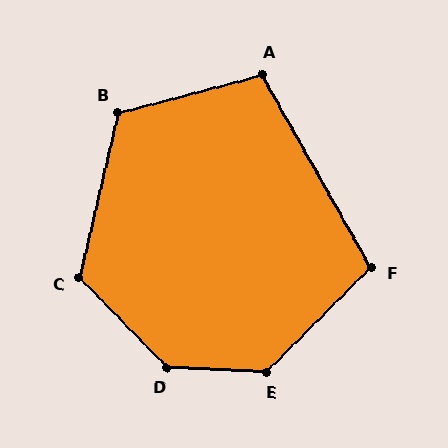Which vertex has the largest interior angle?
D, at approximately 137 degrees.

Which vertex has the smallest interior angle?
A, at approximately 105 degrees.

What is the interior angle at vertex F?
Approximately 105 degrees (obtuse).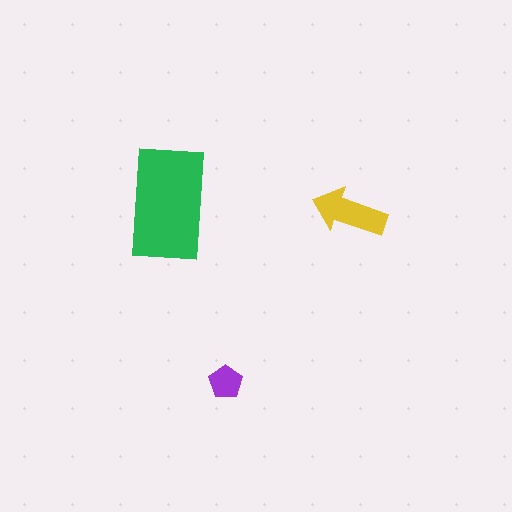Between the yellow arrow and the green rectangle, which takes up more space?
The green rectangle.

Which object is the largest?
The green rectangle.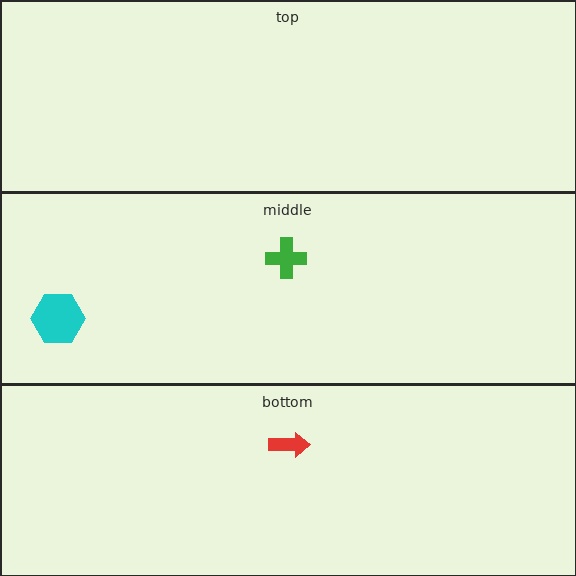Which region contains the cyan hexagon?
The middle region.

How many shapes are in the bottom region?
1.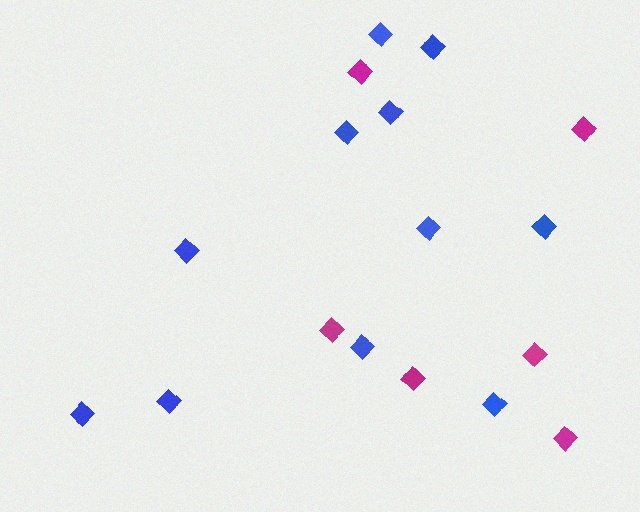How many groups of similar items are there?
There are 2 groups: one group of blue diamonds (11) and one group of magenta diamonds (6).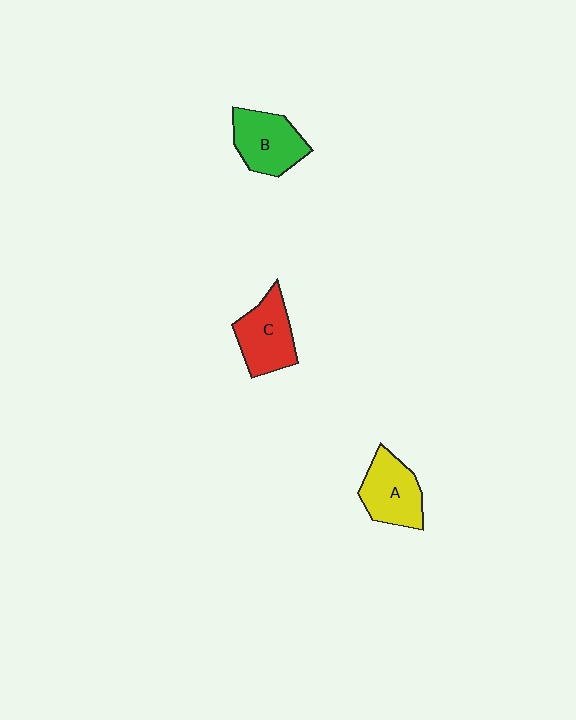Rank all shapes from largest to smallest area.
From largest to smallest: B (green), A (yellow), C (red).